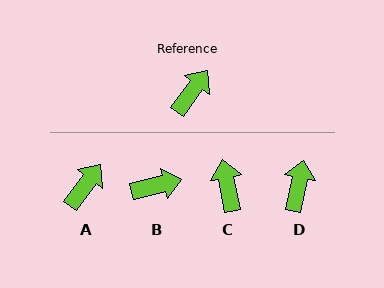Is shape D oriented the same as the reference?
No, it is off by about 24 degrees.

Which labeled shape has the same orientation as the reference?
A.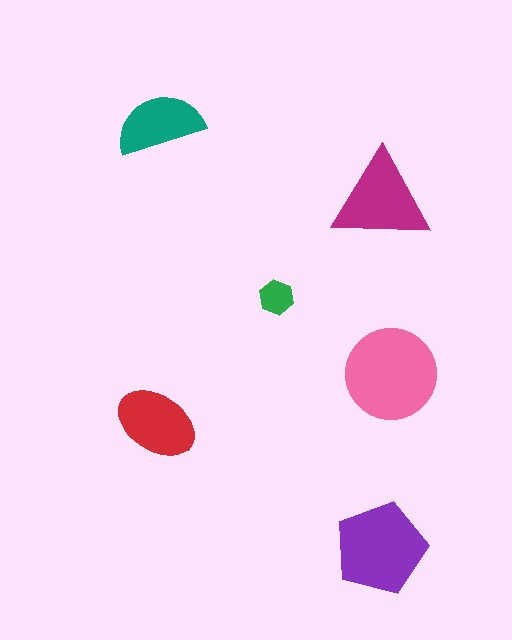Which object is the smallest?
The green hexagon.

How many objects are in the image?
There are 6 objects in the image.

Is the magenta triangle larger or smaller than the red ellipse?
Larger.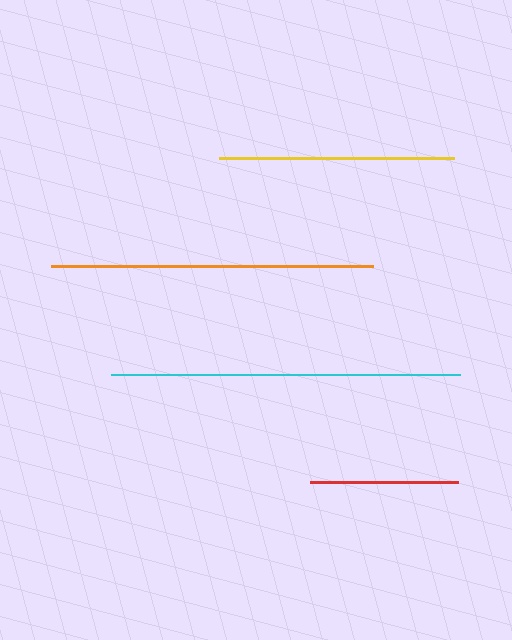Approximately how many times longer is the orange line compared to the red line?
The orange line is approximately 2.2 times the length of the red line.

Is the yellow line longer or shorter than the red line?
The yellow line is longer than the red line.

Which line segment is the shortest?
The red line is the shortest at approximately 148 pixels.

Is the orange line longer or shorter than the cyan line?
The cyan line is longer than the orange line.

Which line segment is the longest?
The cyan line is the longest at approximately 349 pixels.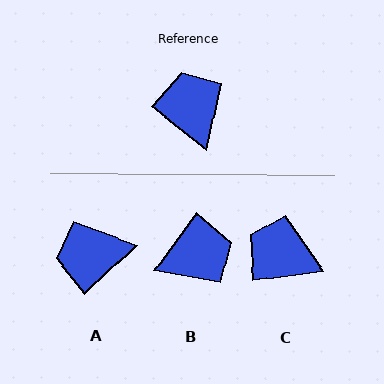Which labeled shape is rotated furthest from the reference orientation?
B, about 88 degrees away.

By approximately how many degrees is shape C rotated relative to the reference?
Approximately 46 degrees counter-clockwise.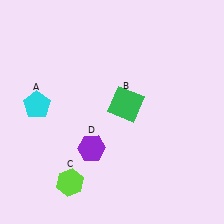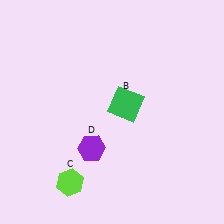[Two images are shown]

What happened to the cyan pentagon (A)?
The cyan pentagon (A) was removed in Image 2. It was in the top-left area of Image 1.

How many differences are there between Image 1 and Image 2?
There is 1 difference between the two images.